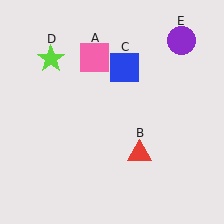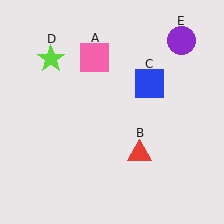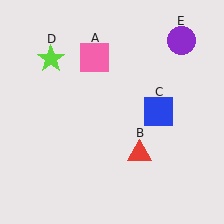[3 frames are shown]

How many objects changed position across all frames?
1 object changed position: blue square (object C).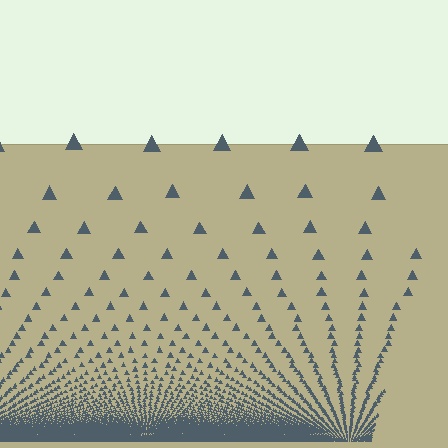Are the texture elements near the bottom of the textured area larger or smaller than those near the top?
Smaller. The gradient is inverted — elements near the bottom are smaller and denser.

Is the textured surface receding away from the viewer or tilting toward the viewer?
The surface appears to tilt toward the viewer. Texture elements get larger and sparser toward the top.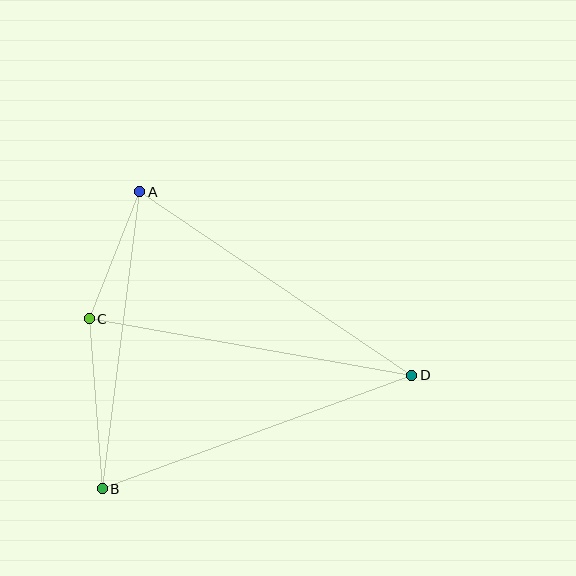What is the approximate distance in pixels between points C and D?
The distance between C and D is approximately 327 pixels.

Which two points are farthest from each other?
Points B and D are farthest from each other.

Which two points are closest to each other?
Points A and C are closest to each other.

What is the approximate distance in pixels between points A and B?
The distance between A and B is approximately 299 pixels.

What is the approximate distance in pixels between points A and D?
The distance between A and D is approximately 328 pixels.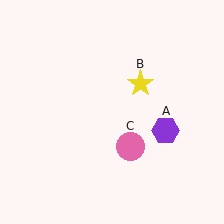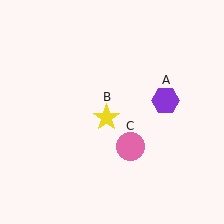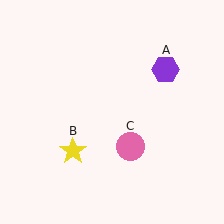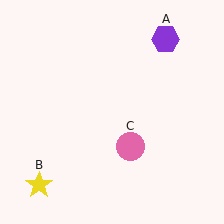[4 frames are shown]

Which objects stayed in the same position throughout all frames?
Pink circle (object C) remained stationary.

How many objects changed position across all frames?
2 objects changed position: purple hexagon (object A), yellow star (object B).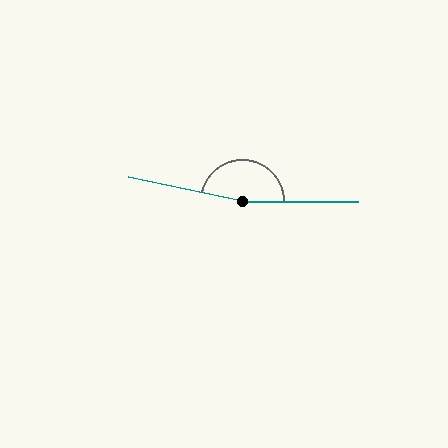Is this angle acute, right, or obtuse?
It is obtuse.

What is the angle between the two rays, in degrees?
Approximately 168 degrees.